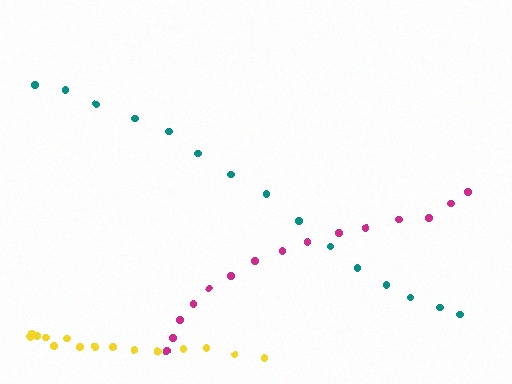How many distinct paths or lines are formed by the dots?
There are 3 distinct paths.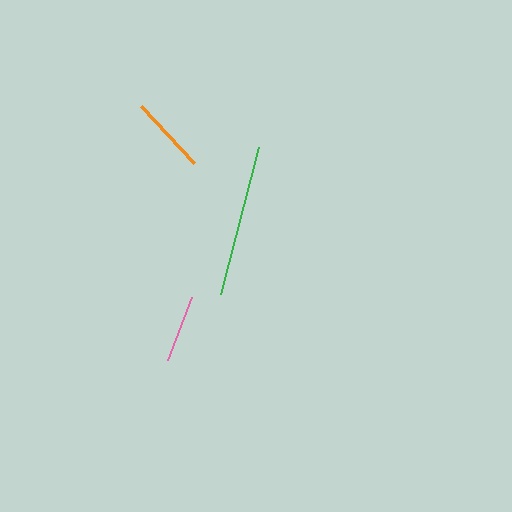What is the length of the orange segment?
The orange segment is approximately 78 pixels long.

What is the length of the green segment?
The green segment is approximately 152 pixels long.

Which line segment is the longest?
The green line is the longest at approximately 152 pixels.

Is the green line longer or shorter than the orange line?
The green line is longer than the orange line.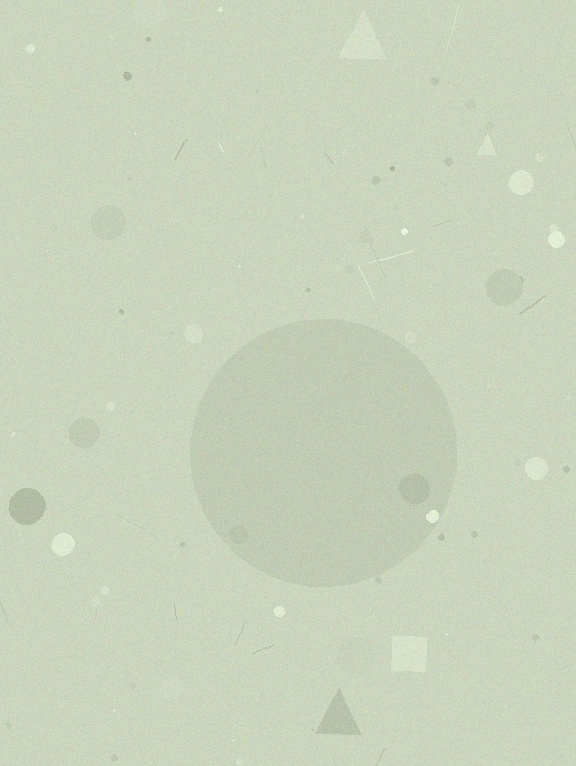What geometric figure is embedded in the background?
A circle is embedded in the background.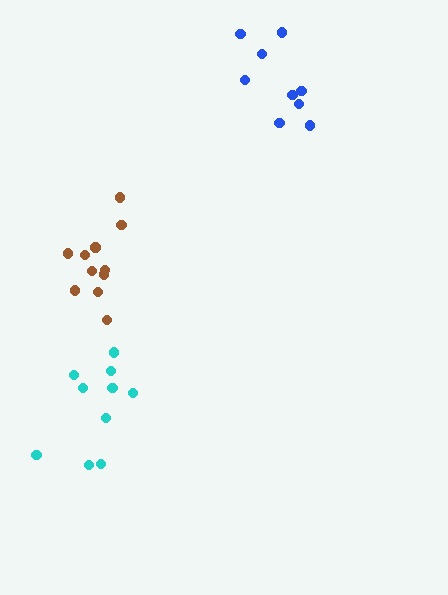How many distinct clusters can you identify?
There are 3 distinct clusters.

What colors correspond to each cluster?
The clusters are colored: blue, cyan, brown.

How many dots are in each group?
Group 1: 9 dots, Group 2: 10 dots, Group 3: 11 dots (30 total).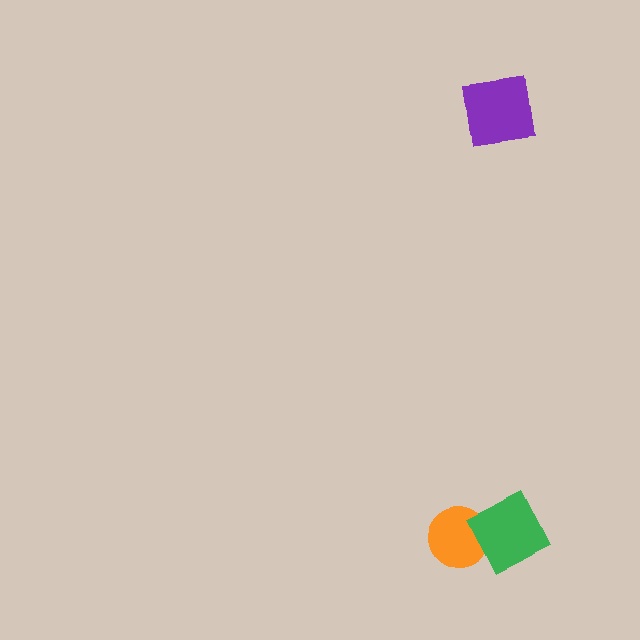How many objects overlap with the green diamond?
1 object overlaps with the green diamond.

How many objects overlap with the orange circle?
1 object overlaps with the orange circle.